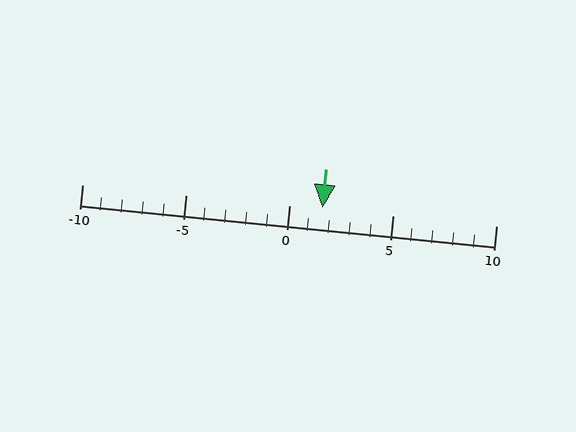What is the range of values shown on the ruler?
The ruler shows values from -10 to 10.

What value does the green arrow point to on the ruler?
The green arrow points to approximately 2.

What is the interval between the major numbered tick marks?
The major tick marks are spaced 5 units apart.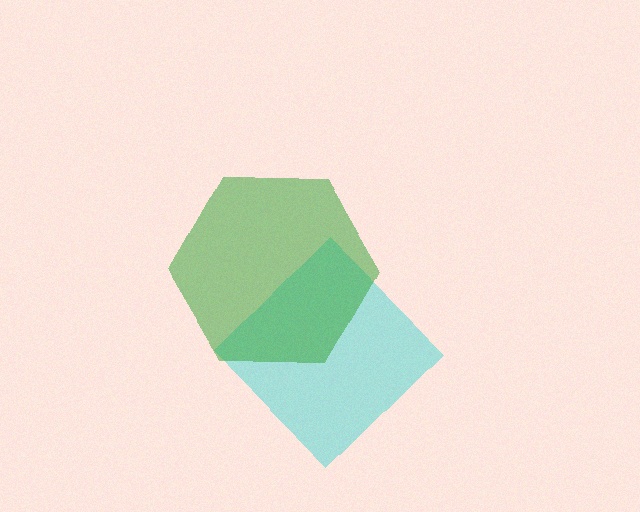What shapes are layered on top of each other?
The layered shapes are: a cyan diamond, a green hexagon.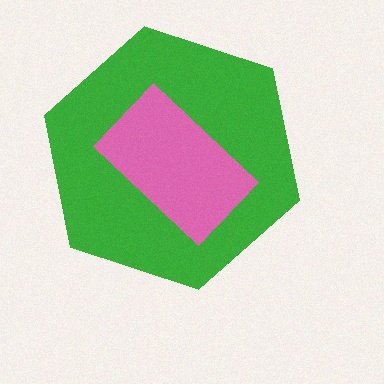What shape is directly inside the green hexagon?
The pink rectangle.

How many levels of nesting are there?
2.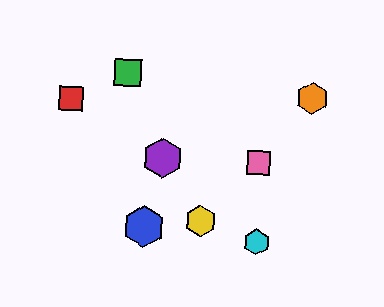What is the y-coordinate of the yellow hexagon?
The yellow hexagon is at y≈221.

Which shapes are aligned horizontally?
The purple hexagon, the pink square are aligned horizontally.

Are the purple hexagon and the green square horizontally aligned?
No, the purple hexagon is at y≈158 and the green square is at y≈73.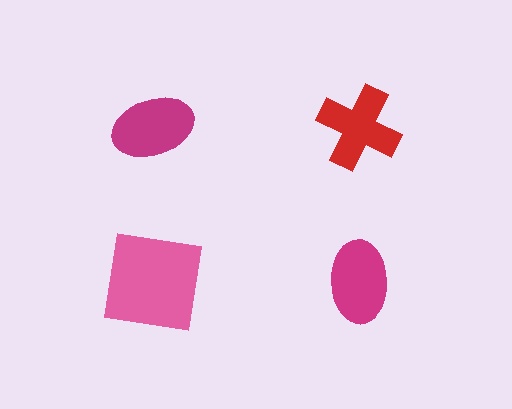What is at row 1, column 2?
A red cross.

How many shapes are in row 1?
2 shapes.